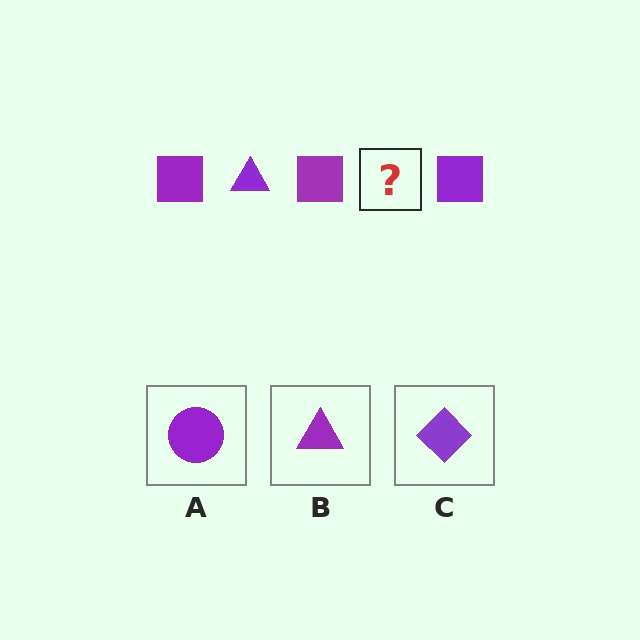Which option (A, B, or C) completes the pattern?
B.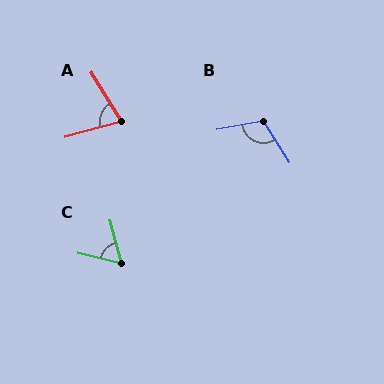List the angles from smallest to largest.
C (61°), A (74°), B (113°).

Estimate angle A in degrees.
Approximately 74 degrees.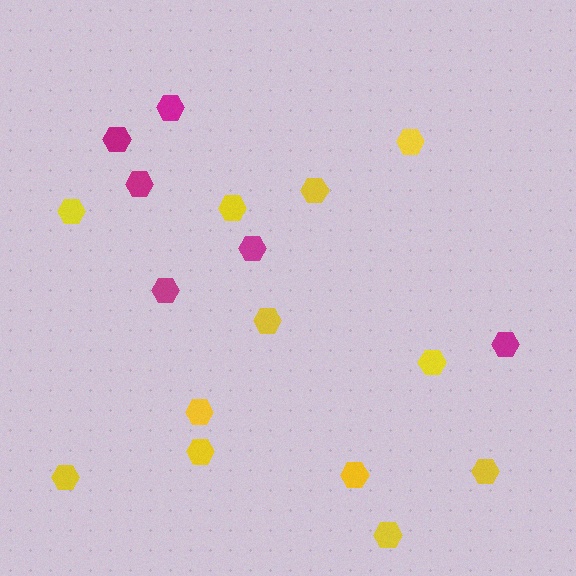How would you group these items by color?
There are 2 groups: one group of yellow hexagons (12) and one group of magenta hexagons (6).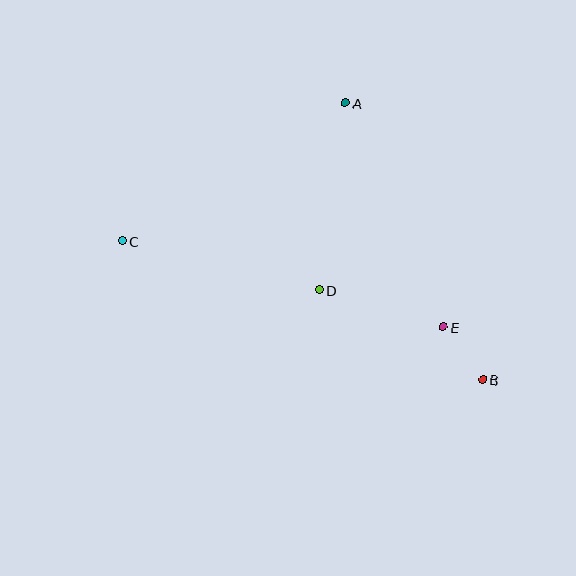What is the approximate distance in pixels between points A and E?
The distance between A and E is approximately 244 pixels.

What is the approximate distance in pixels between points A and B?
The distance between A and B is approximately 309 pixels.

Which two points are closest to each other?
Points B and E are closest to each other.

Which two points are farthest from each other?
Points B and C are farthest from each other.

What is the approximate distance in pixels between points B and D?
The distance between B and D is approximately 187 pixels.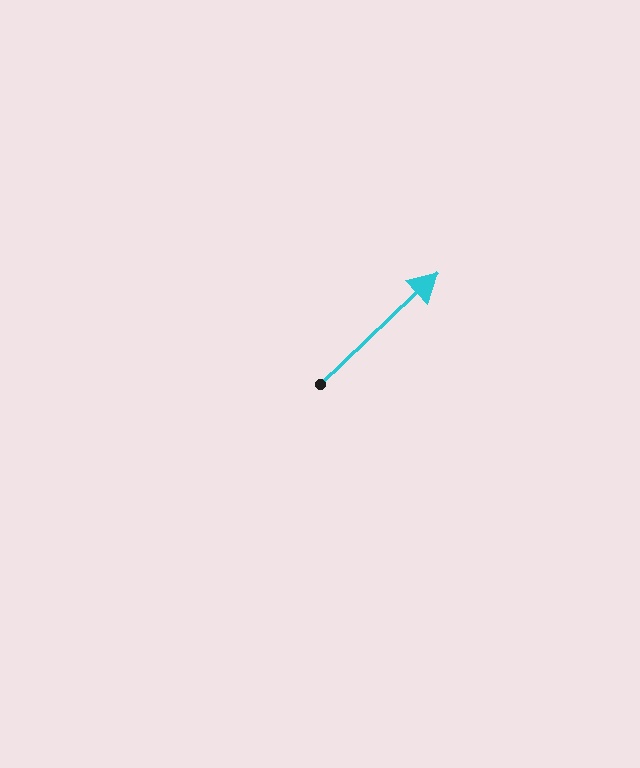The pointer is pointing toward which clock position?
Roughly 2 o'clock.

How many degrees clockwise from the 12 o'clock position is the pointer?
Approximately 46 degrees.